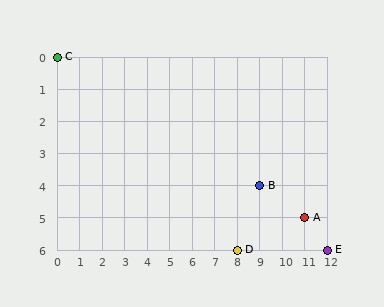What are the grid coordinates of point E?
Point E is at grid coordinates (12, 6).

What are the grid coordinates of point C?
Point C is at grid coordinates (0, 0).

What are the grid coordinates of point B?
Point B is at grid coordinates (9, 4).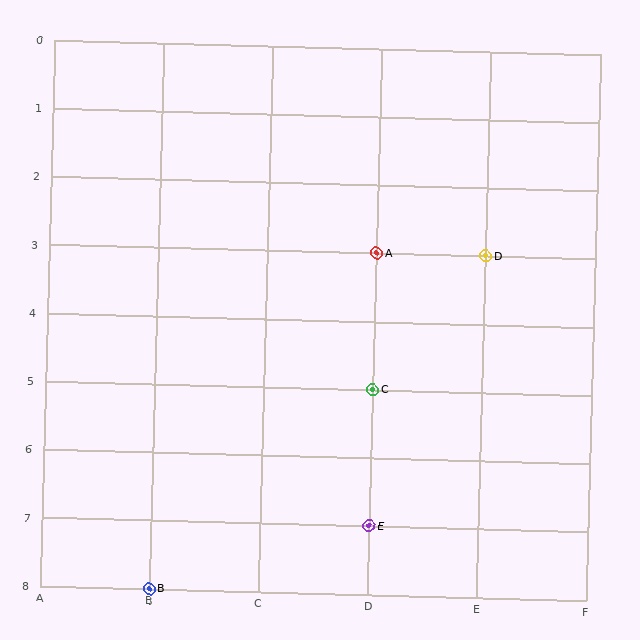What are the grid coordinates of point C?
Point C is at grid coordinates (D, 5).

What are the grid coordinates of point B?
Point B is at grid coordinates (B, 8).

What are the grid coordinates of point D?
Point D is at grid coordinates (E, 3).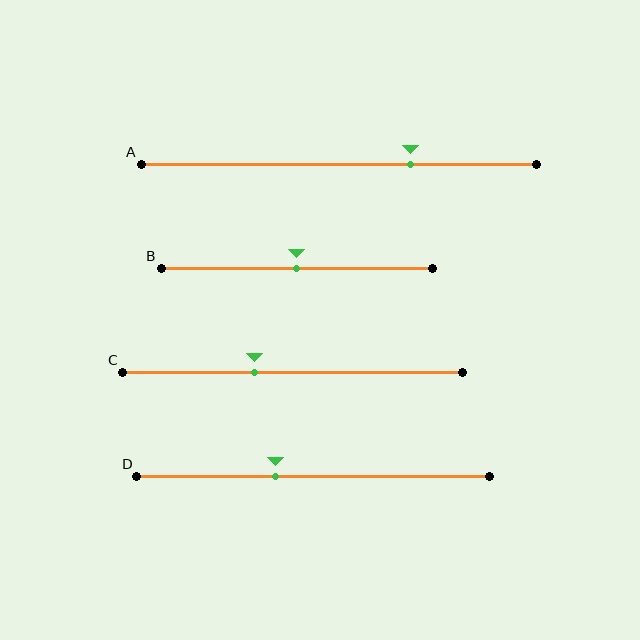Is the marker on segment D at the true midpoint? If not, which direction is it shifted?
No, the marker on segment D is shifted to the left by about 11% of the segment length.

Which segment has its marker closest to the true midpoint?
Segment B has its marker closest to the true midpoint.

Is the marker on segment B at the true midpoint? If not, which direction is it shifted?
Yes, the marker on segment B is at the true midpoint.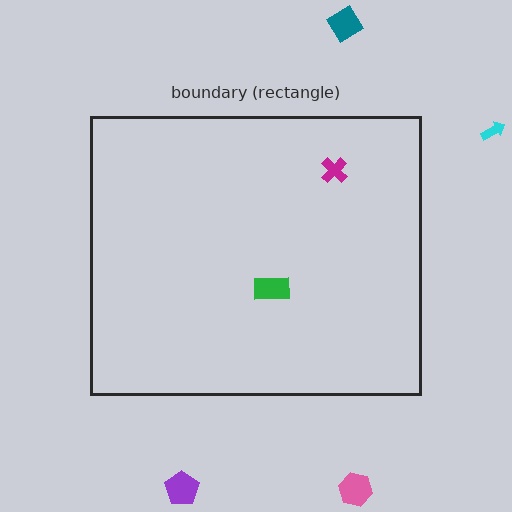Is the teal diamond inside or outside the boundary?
Outside.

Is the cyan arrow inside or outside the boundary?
Outside.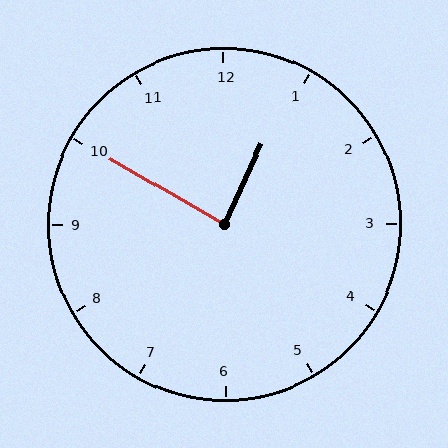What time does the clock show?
12:50.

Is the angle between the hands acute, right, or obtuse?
It is right.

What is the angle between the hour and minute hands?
Approximately 85 degrees.